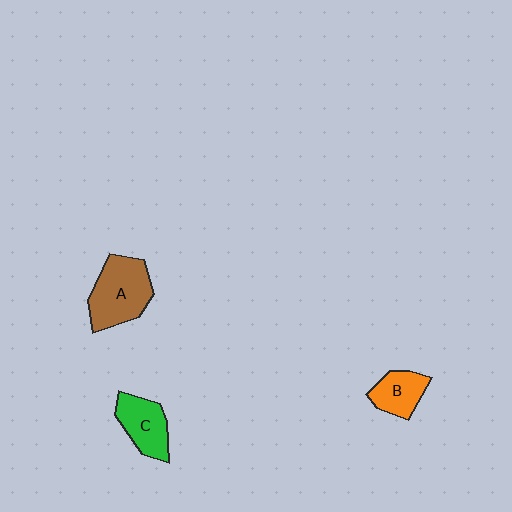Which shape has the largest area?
Shape A (brown).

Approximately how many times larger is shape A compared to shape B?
Approximately 1.7 times.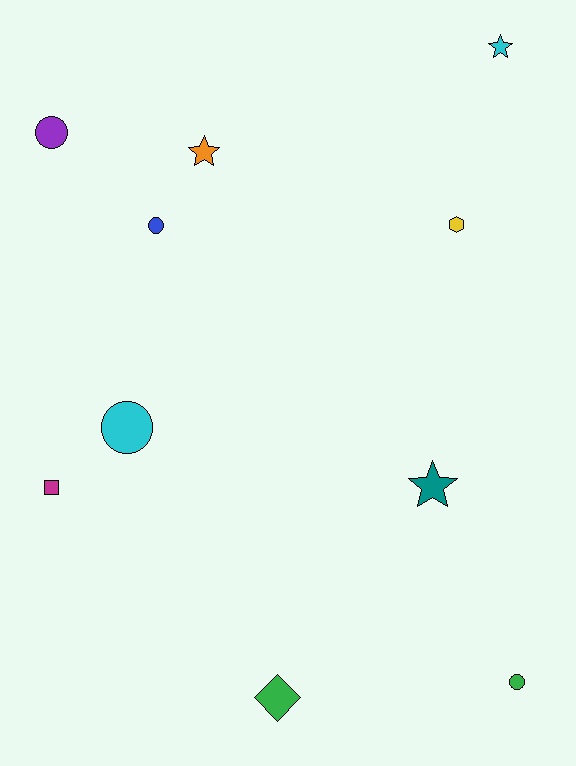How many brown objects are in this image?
There are no brown objects.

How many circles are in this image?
There are 4 circles.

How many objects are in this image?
There are 10 objects.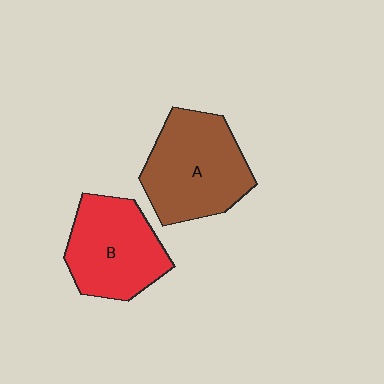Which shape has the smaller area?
Shape B (red).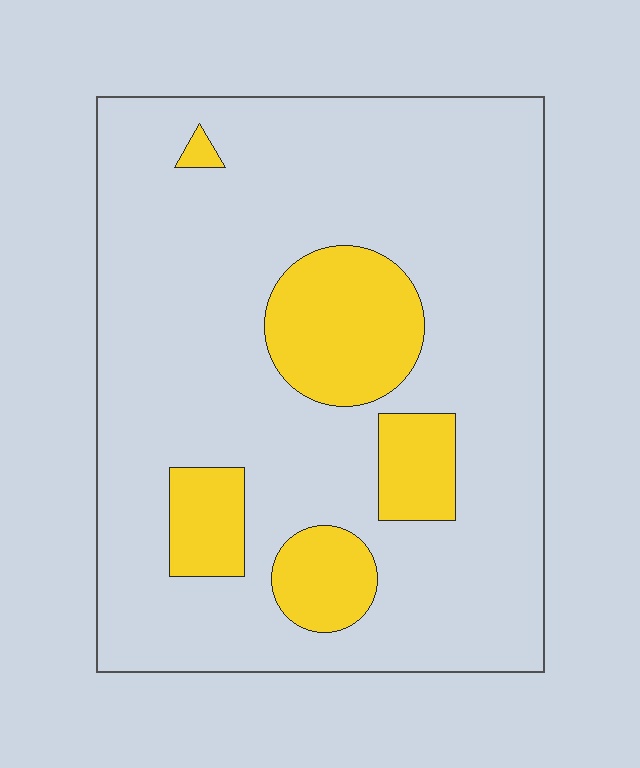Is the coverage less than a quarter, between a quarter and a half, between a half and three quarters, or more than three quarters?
Less than a quarter.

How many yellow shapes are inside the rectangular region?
5.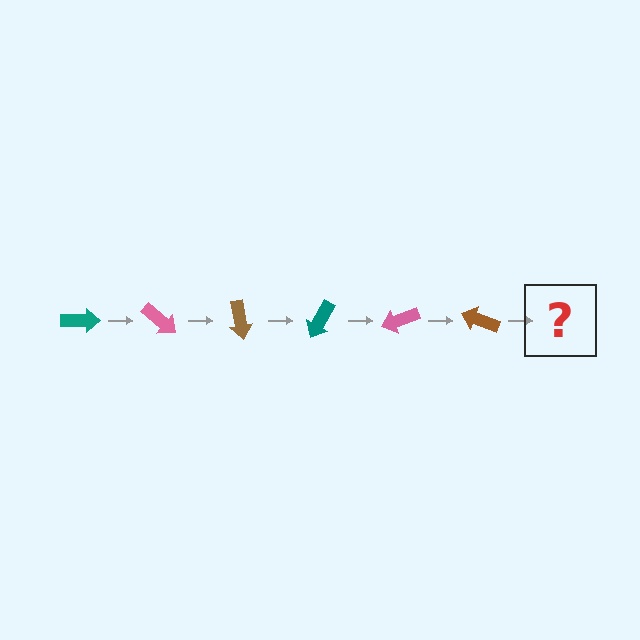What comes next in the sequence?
The next element should be a teal arrow, rotated 240 degrees from the start.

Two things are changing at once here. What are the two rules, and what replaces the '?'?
The two rules are that it rotates 40 degrees each step and the color cycles through teal, pink, and brown. The '?' should be a teal arrow, rotated 240 degrees from the start.